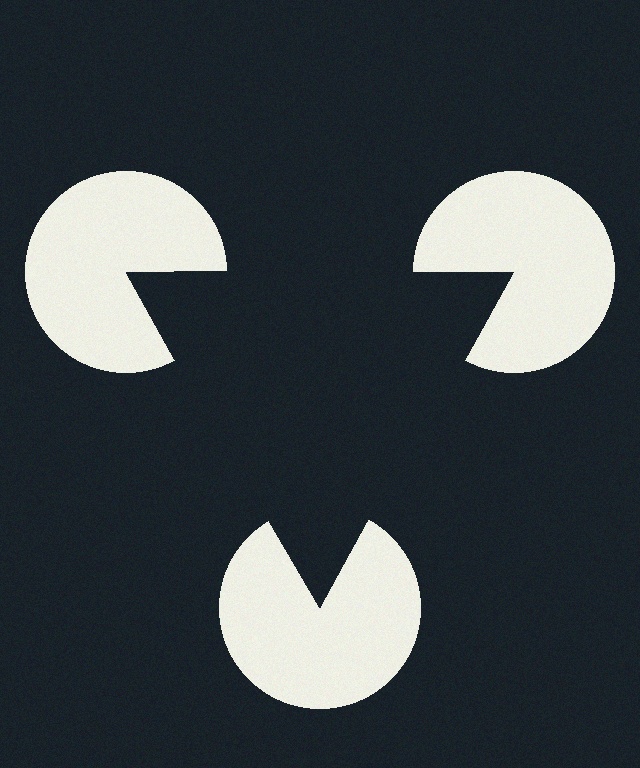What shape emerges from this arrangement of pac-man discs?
An illusory triangle — its edges are inferred from the aligned wedge cuts in the pac-man discs, not physically drawn.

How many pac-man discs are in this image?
There are 3 — one at each vertex of the illusory triangle.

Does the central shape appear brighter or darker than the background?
It typically appears slightly darker than the background, even though no actual brightness change is drawn.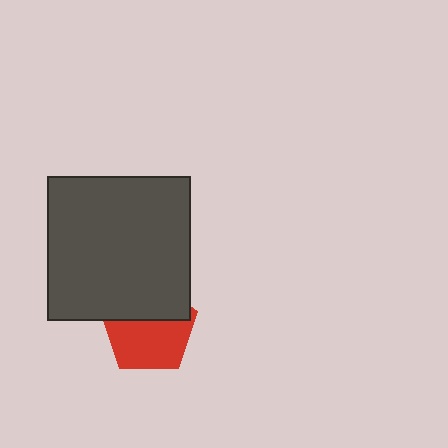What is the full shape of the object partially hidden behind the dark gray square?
The partially hidden object is a red pentagon.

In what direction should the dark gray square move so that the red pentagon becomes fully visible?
The dark gray square should move up. That is the shortest direction to clear the overlap and leave the red pentagon fully visible.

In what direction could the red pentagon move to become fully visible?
The red pentagon could move down. That would shift it out from behind the dark gray square entirely.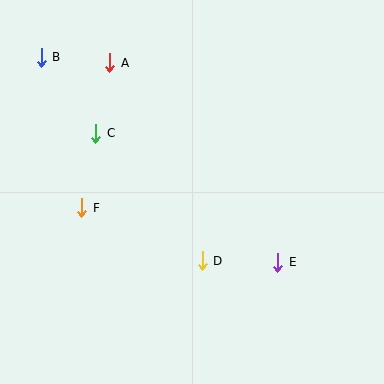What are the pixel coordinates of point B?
Point B is at (41, 57).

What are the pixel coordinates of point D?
Point D is at (202, 261).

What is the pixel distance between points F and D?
The distance between F and D is 132 pixels.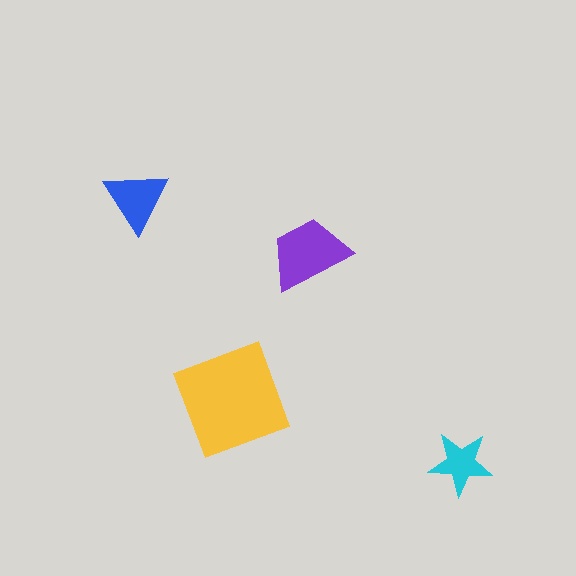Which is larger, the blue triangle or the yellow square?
The yellow square.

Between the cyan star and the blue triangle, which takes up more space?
The blue triangle.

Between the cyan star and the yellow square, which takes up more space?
The yellow square.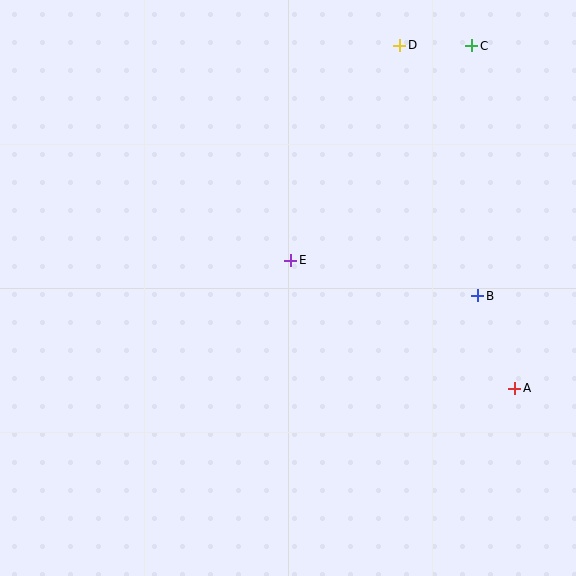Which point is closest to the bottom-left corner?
Point E is closest to the bottom-left corner.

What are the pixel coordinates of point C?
Point C is at (472, 46).